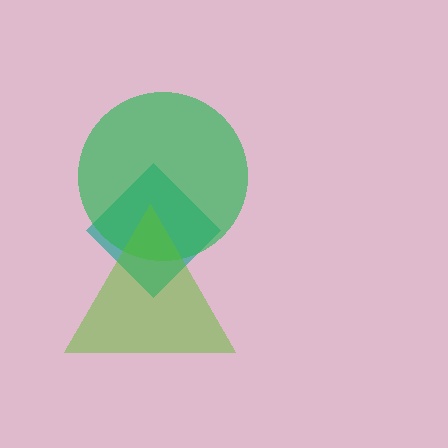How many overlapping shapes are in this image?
There are 3 overlapping shapes in the image.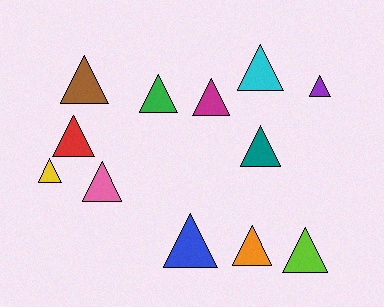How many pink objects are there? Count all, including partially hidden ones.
There is 1 pink object.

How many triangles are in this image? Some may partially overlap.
There are 12 triangles.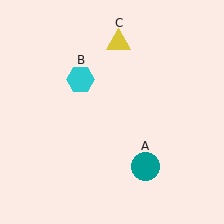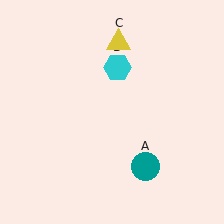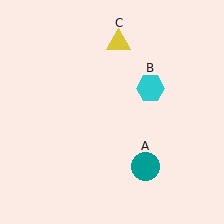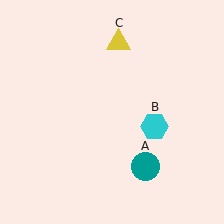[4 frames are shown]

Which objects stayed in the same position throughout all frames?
Teal circle (object A) and yellow triangle (object C) remained stationary.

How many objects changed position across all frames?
1 object changed position: cyan hexagon (object B).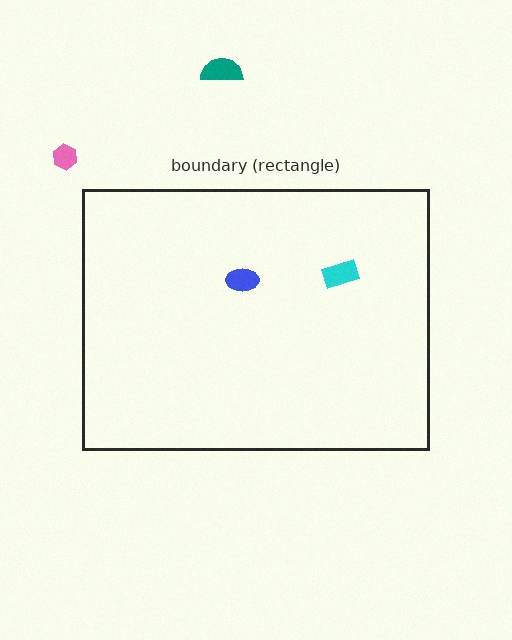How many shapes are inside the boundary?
2 inside, 2 outside.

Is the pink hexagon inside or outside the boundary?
Outside.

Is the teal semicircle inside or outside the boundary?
Outside.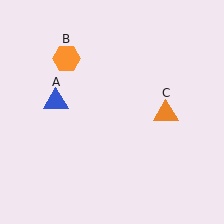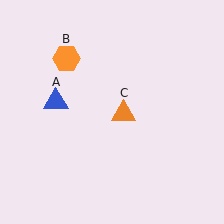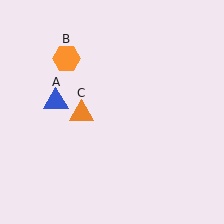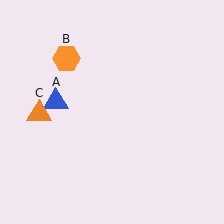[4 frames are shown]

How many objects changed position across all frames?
1 object changed position: orange triangle (object C).